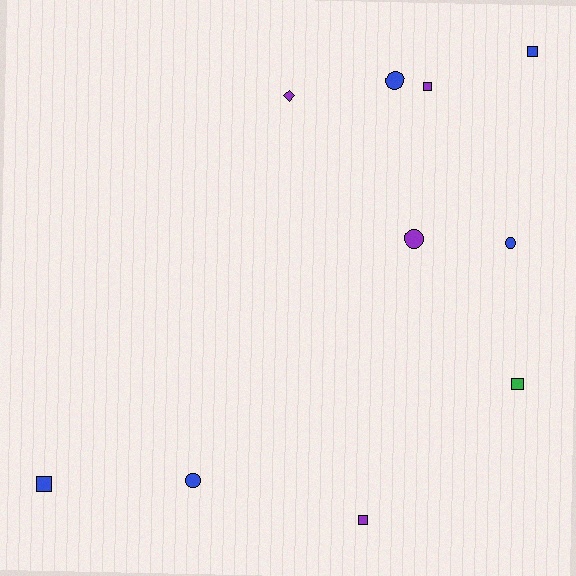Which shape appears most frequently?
Square, with 5 objects.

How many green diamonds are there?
There are no green diamonds.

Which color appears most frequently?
Blue, with 5 objects.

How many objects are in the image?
There are 10 objects.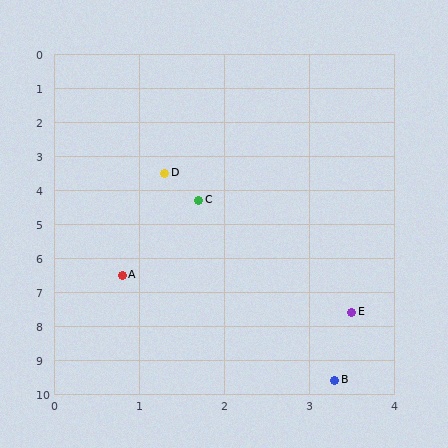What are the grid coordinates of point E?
Point E is at approximately (3.5, 7.6).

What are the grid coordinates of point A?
Point A is at approximately (0.8, 6.5).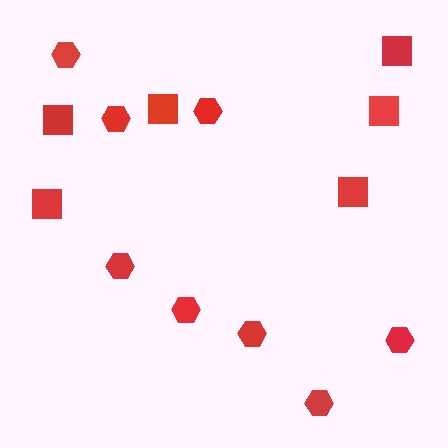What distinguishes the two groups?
There are 2 groups: one group of hexagons (8) and one group of squares (6).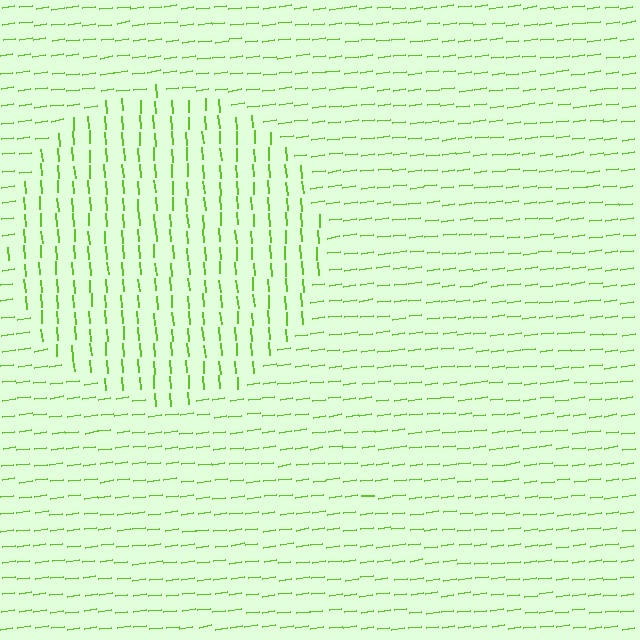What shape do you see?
I see a circle.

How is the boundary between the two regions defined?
The boundary is defined purely by a change in line orientation (approximately 87 degrees difference). All lines are the same color and thickness.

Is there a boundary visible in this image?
Yes, there is a texture boundary formed by a change in line orientation.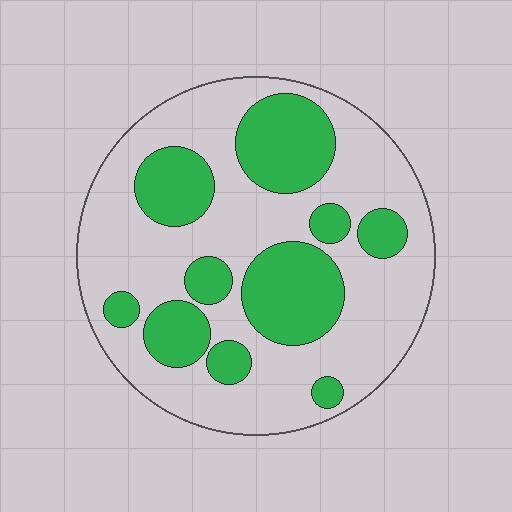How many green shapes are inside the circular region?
10.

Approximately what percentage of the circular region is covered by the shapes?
Approximately 35%.